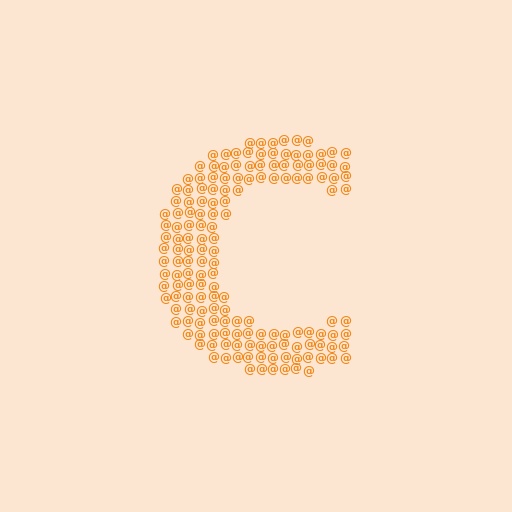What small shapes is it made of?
It is made of small at signs.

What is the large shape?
The large shape is the letter C.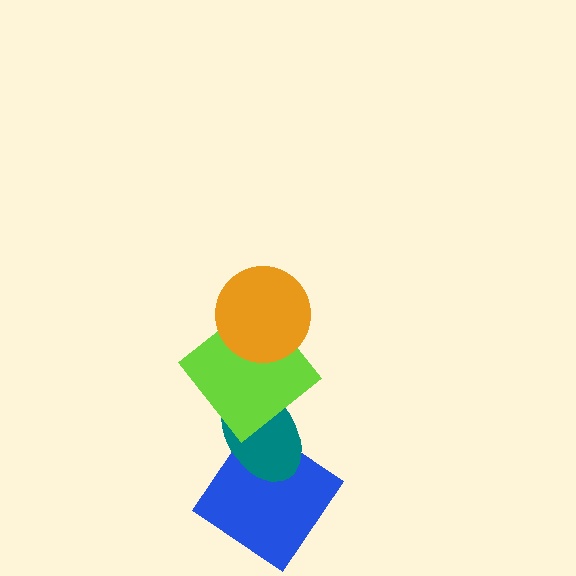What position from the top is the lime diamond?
The lime diamond is 2nd from the top.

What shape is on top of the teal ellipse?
The lime diamond is on top of the teal ellipse.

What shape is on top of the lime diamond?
The orange circle is on top of the lime diamond.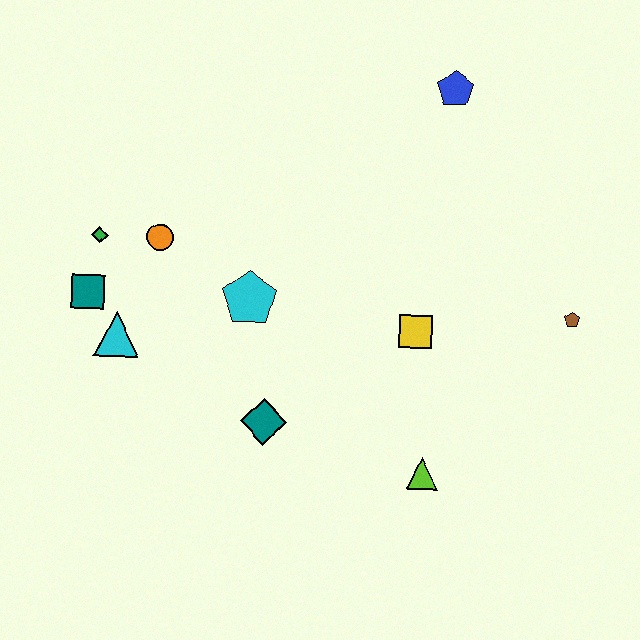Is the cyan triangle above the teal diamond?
Yes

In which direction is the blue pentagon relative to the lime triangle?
The blue pentagon is above the lime triangle.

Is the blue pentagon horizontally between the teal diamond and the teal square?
No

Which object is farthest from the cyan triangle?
The brown pentagon is farthest from the cyan triangle.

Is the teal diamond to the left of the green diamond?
No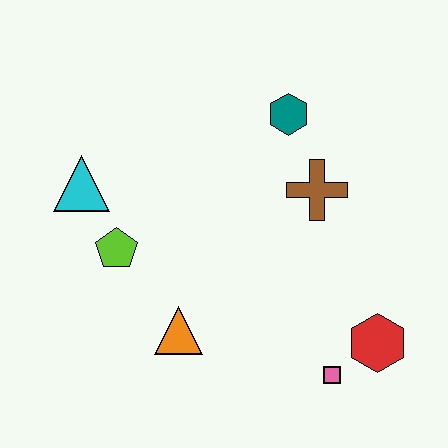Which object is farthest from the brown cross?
The cyan triangle is farthest from the brown cross.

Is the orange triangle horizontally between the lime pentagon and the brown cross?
Yes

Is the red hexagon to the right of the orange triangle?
Yes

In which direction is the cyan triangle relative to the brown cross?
The cyan triangle is to the left of the brown cross.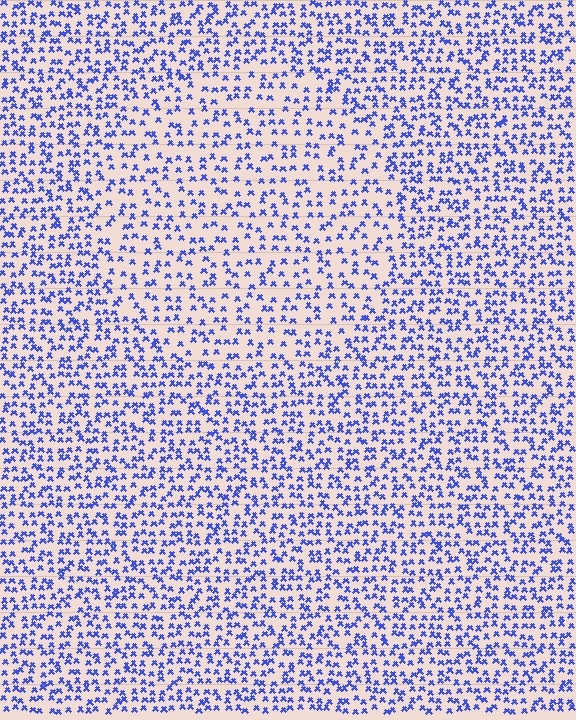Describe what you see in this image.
The image contains small blue elements arranged at two different densities. A circle-shaped region is visible where the elements are less densely packed than the surrounding area.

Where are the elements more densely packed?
The elements are more densely packed outside the circle boundary.